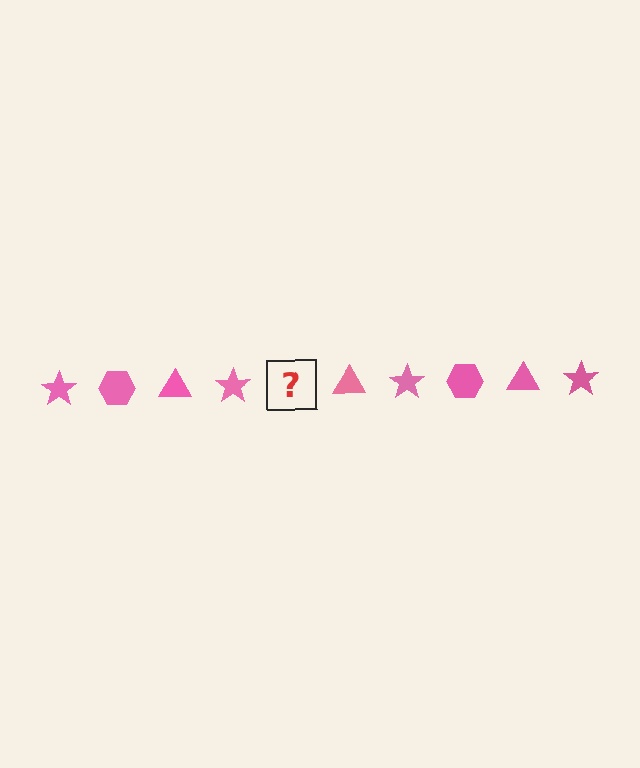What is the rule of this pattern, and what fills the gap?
The rule is that the pattern cycles through star, hexagon, triangle shapes in pink. The gap should be filled with a pink hexagon.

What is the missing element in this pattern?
The missing element is a pink hexagon.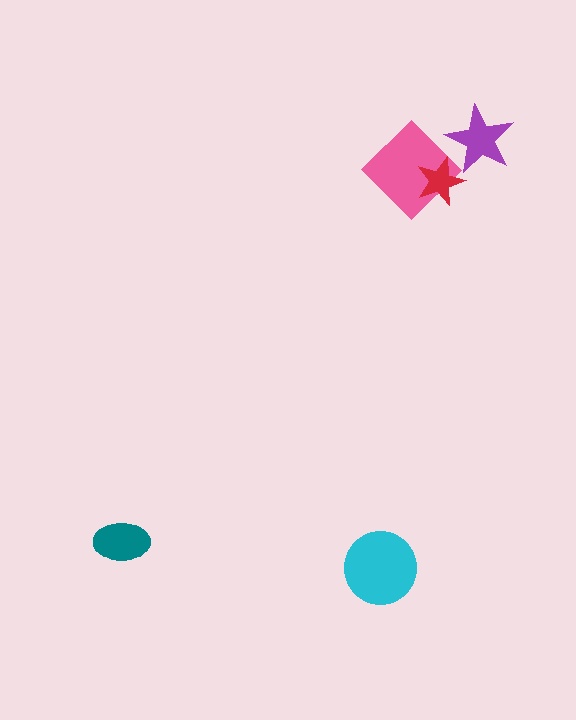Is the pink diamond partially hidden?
Yes, it is partially covered by another shape.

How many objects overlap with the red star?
1 object overlaps with the red star.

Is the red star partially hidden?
No, no other shape covers it.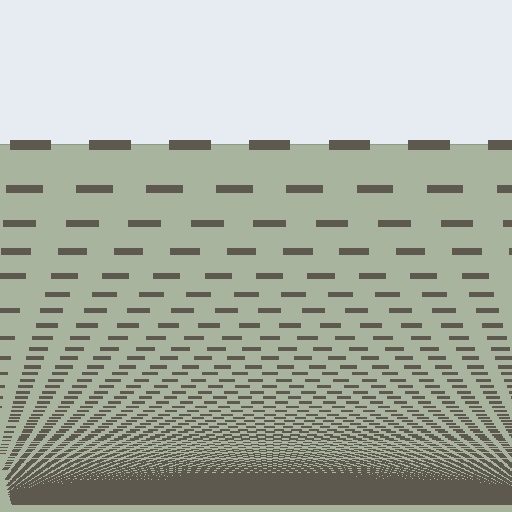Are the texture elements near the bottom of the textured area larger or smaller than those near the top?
Smaller. The gradient is inverted — elements near the bottom are smaller and denser.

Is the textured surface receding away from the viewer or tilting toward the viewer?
The surface appears to tilt toward the viewer. Texture elements get larger and sparser toward the top.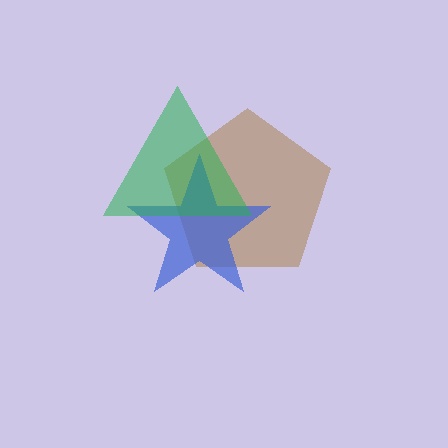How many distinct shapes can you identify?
There are 3 distinct shapes: a brown pentagon, a blue star, a green triangle.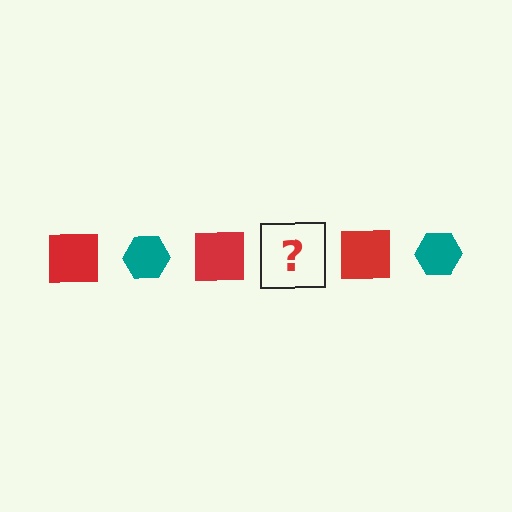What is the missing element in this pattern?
The missing element is a teal hexagon.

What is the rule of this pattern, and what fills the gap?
The rule is that the pattern alternates between red square and teal hexagon. The gap should be filled with a teal hexagon.